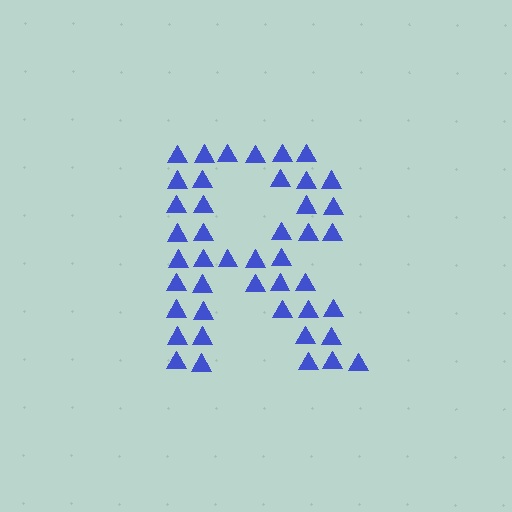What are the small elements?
The small elements are triangles.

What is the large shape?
The large shape is the letter R.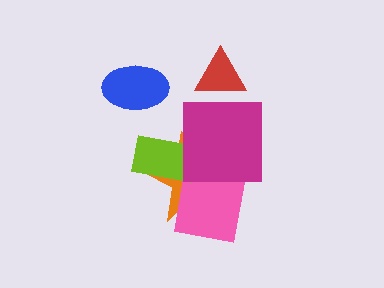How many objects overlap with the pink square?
1 object overlaps with the pink square.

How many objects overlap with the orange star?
3 objects overlap with the orange star.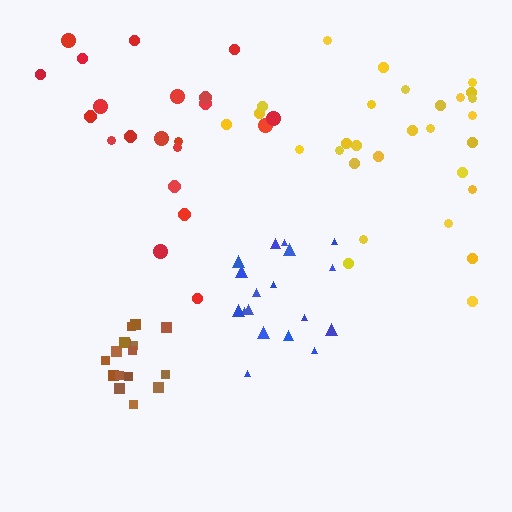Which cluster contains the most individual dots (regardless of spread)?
Yellow (29).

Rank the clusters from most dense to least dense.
brown, blue, red, yellow.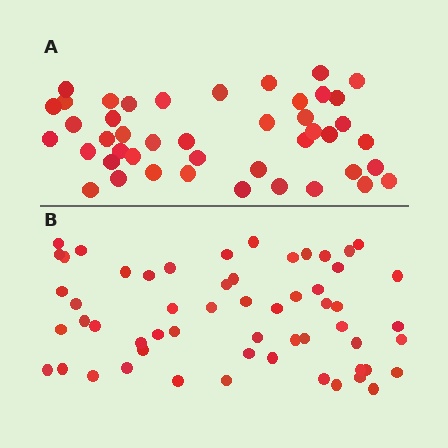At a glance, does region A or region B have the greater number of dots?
Region B (the bottom region) has more dots.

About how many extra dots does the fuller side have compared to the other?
Region B has approximately 15 more dots than region A.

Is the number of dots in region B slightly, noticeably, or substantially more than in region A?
Region B has noticeably more, but not dramatically so. The ratio is roughly 1.3 to 1.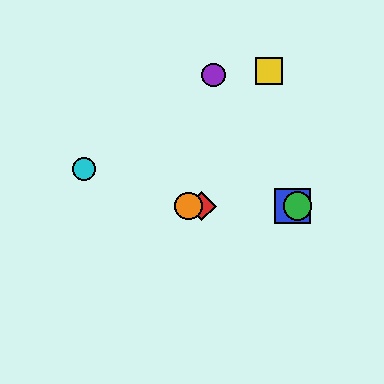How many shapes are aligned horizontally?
4 shapes (the red diamond, the blue square, the green circle, the orange circle) are aligned horizontally.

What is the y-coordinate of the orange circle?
The orange circle is at y≈206.